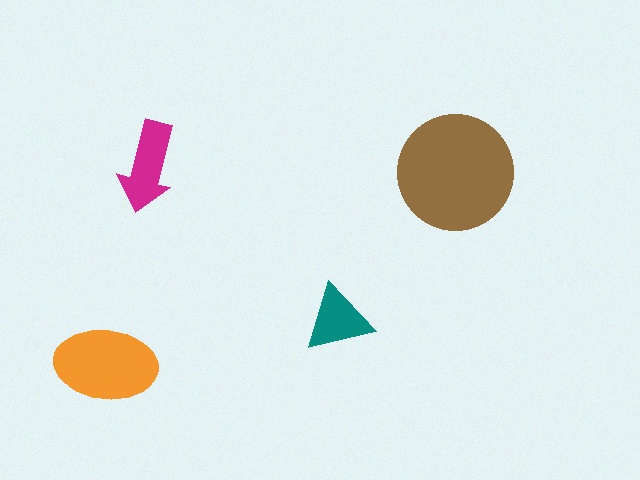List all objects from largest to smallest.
The brown circle, the orange ellipse, the magenta arrow, the teal triangle.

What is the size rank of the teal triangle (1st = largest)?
4th.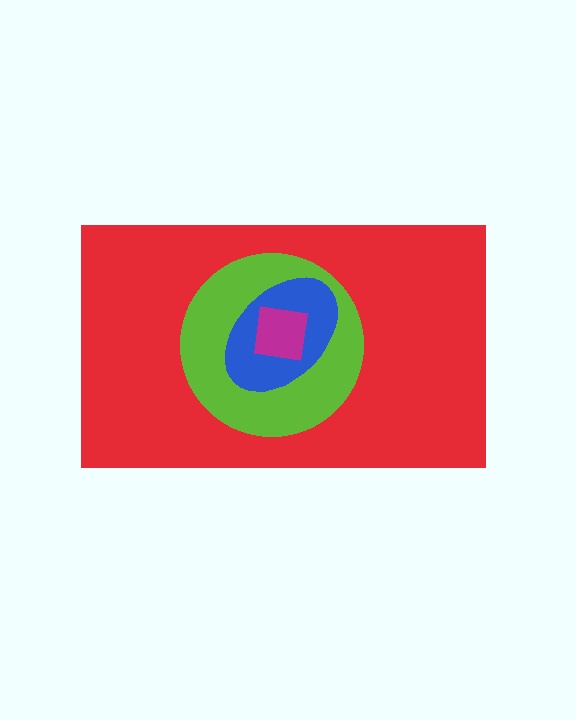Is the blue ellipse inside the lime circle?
Yes.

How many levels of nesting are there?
4.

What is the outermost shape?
The red rectangle.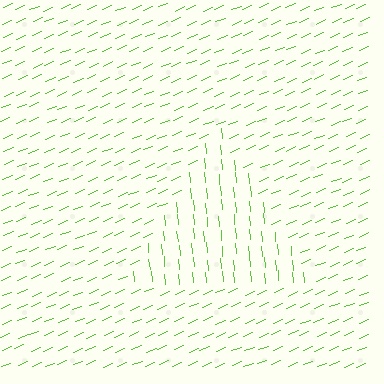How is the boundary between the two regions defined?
The boundary is defined purely by a change in line orientation (approximately 73 degrees difference). All lines are the same color and thickness.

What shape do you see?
I see a triangle.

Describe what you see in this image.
The image is filled with small lime line segments. A triangle region in the image has lines oriented differently from the surrounding lines, creating a visible texture boundary.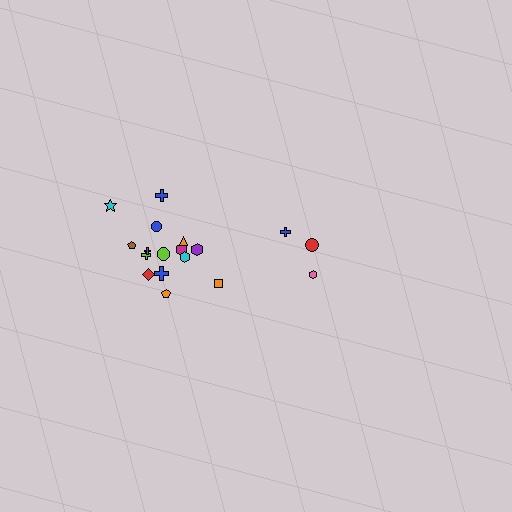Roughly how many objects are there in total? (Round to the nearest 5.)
Roughly 20 objects in total.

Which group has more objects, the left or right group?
The left group.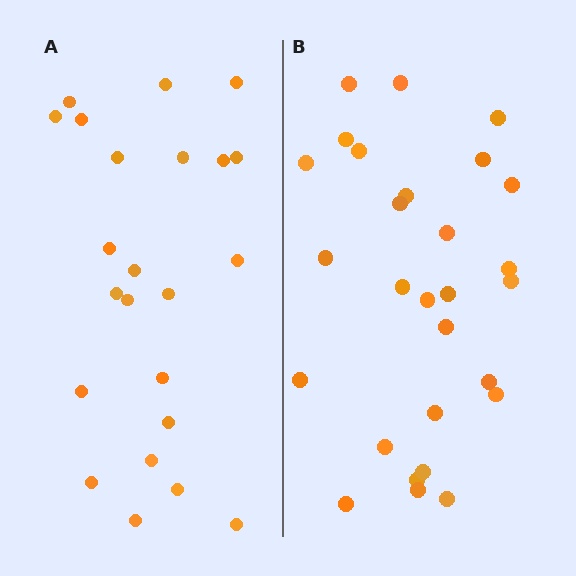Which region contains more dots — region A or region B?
Region B (the right region) has more dots.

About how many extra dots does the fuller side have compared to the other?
Region B has about 5 more dots than region A.